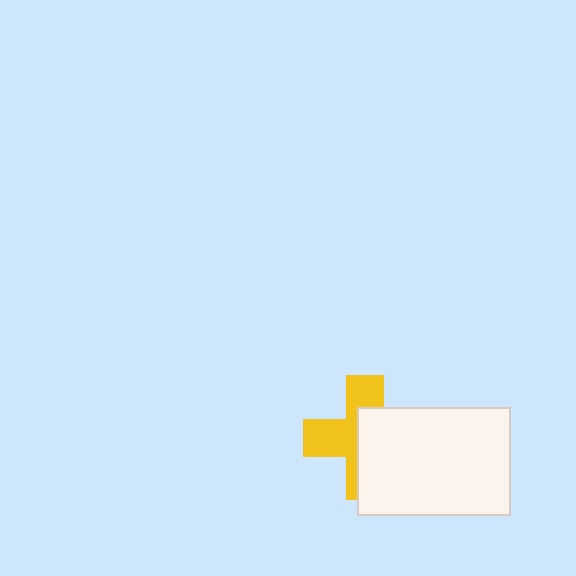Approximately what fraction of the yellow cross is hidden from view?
Roughly 51% of the yellow cross is hidden behind the white rectangle.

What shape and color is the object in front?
The object in front is a white rectangle.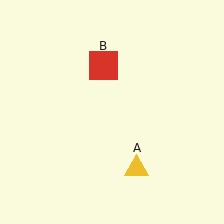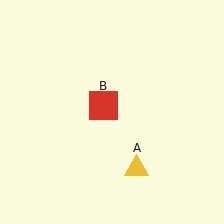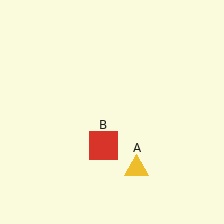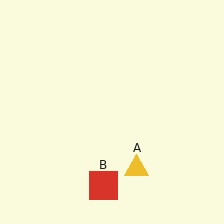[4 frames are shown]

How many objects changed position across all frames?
1 object changed position: red square (object B).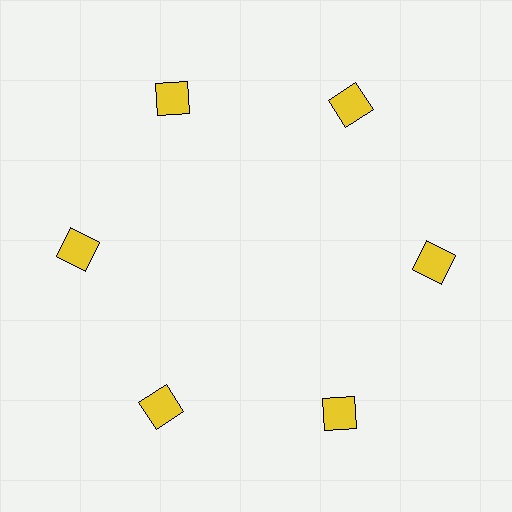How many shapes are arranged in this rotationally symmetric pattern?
There are 6 shapes, arranged in 6 groups of 1.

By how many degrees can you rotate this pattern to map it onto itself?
The pattern maps onto itself every 60 degrees of rotation.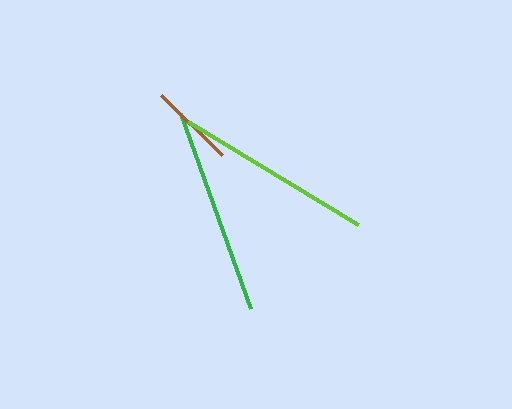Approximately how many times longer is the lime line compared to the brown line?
The lime line is approximately 2.3 times the length of the brown line.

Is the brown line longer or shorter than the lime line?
The lime line is longer than the brown line.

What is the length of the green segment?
The green segment is approximately 208 pixels long.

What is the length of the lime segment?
The lime segment is approximately 199 pixels long.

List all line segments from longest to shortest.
From longest to shortest: green, lime, brown.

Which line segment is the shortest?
The brown line is the shortest at approximately 86 pixels.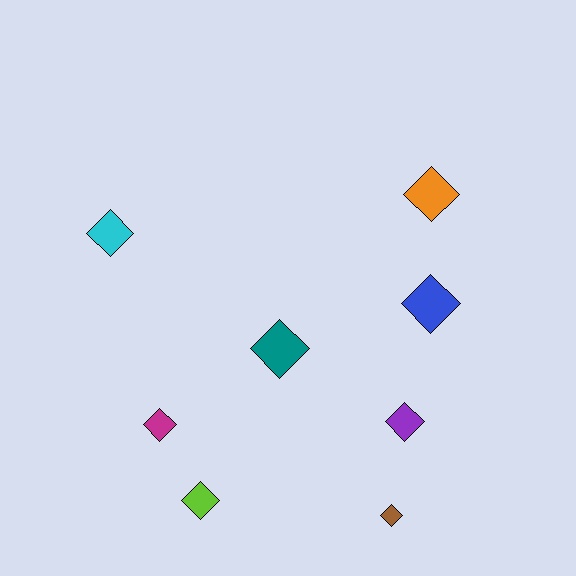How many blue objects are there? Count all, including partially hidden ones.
There is 1 blue object.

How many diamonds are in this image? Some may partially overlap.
There are 8 diamonds.